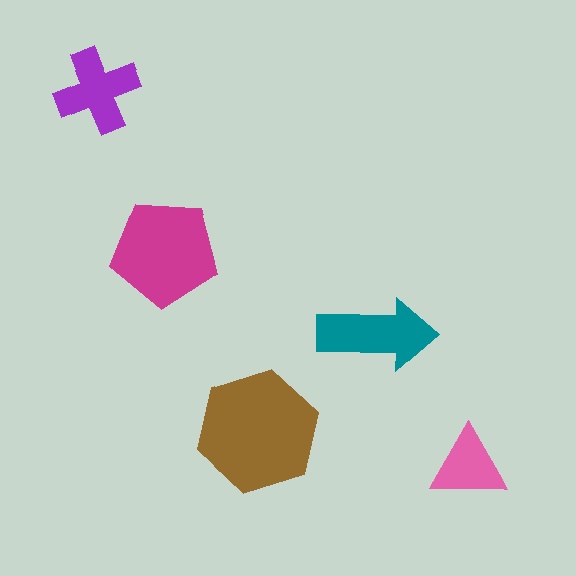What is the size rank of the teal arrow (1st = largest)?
3rd.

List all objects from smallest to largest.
The pink triangle, the purple cross, the teal arrow, the magenta pentagon, the brown hexagon.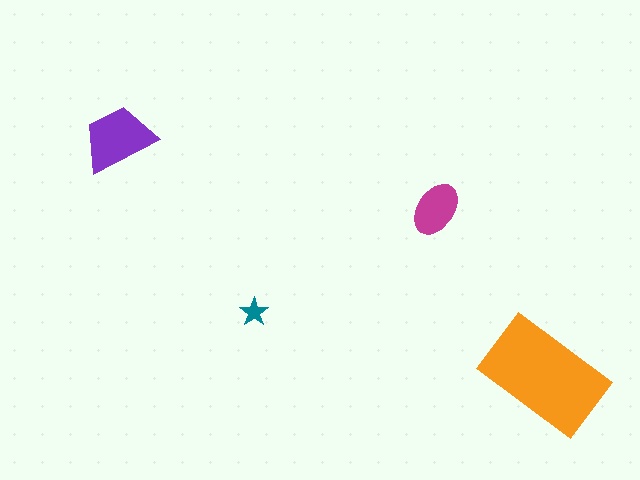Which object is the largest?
The orange rectangle.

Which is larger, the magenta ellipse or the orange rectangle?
The orange rectangle.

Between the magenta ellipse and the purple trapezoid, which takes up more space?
The purple trapezoid.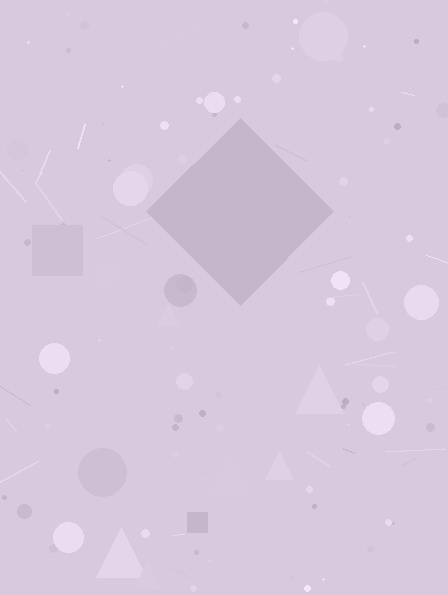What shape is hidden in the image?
A diamond is hidden in the image.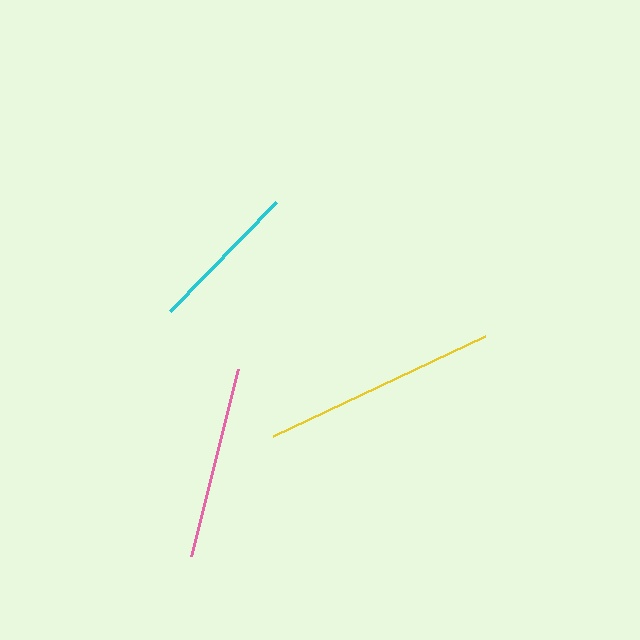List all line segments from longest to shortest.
From longest to shortest: yellow, pink, cyan.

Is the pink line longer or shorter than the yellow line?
The yellow line is longer than the pink line.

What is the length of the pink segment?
The pink segment is approximately 193 pixels long.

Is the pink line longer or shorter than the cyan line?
The pink line is longer than the cyan line.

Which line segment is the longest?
The yellow line is the longest at approximately 235 pixels.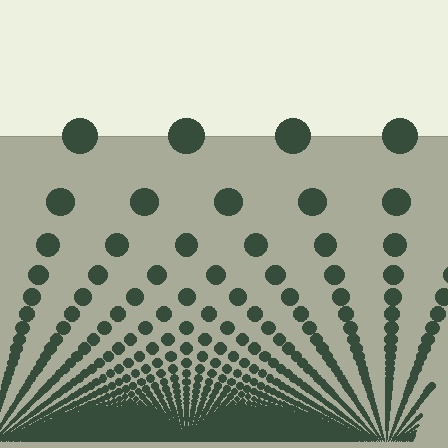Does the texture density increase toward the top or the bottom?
Density increases toward the bottom.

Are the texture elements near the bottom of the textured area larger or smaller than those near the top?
Smaller. The gradient is inverted — elements near the bottom are smaller and denser.